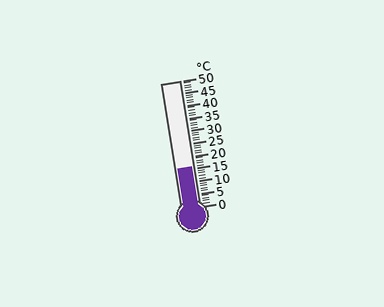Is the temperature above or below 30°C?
The temperature is below 30°C.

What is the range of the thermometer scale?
The thermometer scale ranges from 0°C to 50°C.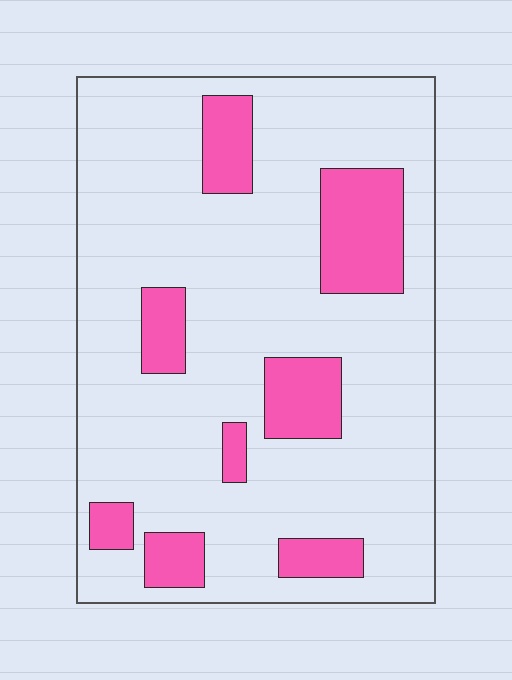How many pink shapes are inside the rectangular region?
8.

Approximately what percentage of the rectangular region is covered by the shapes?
Approximately 20%.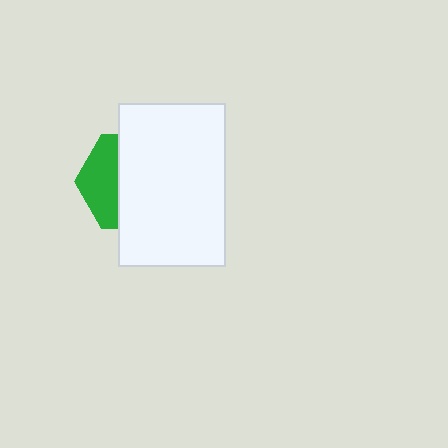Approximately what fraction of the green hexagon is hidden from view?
Roughly 64% of the green hexagon is hidden behind the white rectangle.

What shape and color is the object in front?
The object in front is a white rectangle.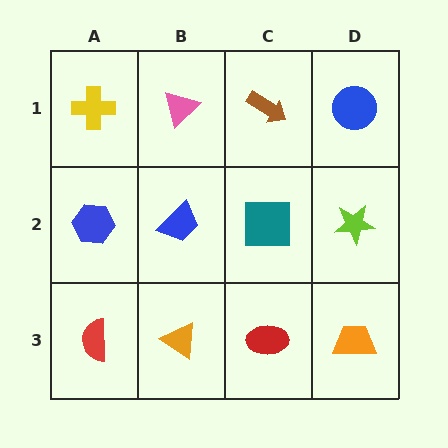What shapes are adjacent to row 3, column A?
A blue hexagon (row 2, column A), an orange triangle (row 3, column B).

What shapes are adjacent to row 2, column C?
A brown arrow (row 1, column C), a red ellipse (row 3, column C), a blue trapezoid (row 2, column B), a lime star (row 2, column D).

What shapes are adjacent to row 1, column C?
A teal square (row 2, column C), a pink triangle (row 1, column B), a blue circle (row 1, column D).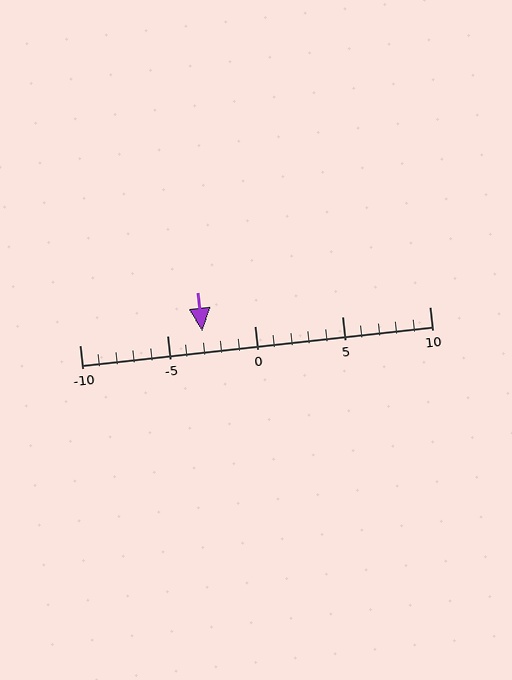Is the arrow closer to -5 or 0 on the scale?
The arrow is closer to -5.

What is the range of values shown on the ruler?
The ruler shows values from -10 to 10.